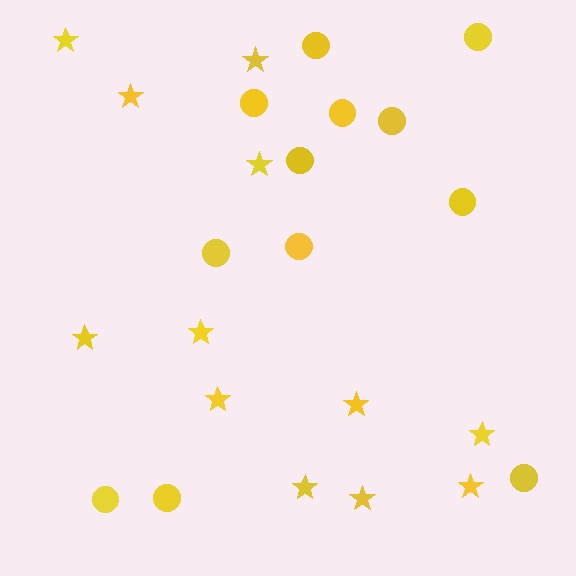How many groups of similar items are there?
There are 2 groups: one group of circles (12) and one group of stars (12).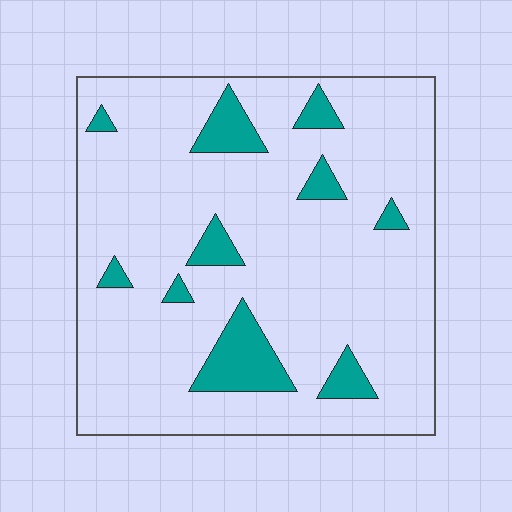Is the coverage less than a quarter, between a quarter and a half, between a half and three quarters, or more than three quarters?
Less than a quarter.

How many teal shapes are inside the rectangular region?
10.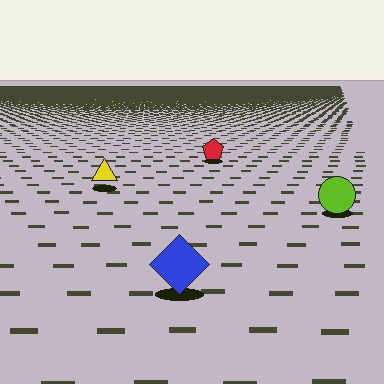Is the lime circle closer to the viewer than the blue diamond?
No. The blue diamond is closer — you can tell from the texture gradient: the ground texture is coarser near it.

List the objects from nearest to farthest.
From nearest to farthest: the blue diamond, the lime circle, the yellow triangle, the red pentagon.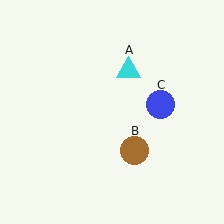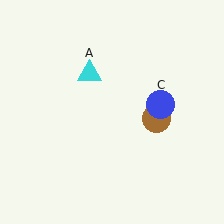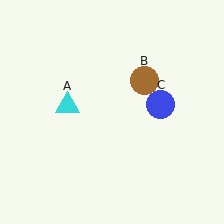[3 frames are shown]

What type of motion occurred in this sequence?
The cyan triangle (object A), brown circle (object B) rotated counterclockwise around the center of the scene.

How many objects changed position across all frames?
2 objects changed position: cyan triangle (object A), brown circle (object B).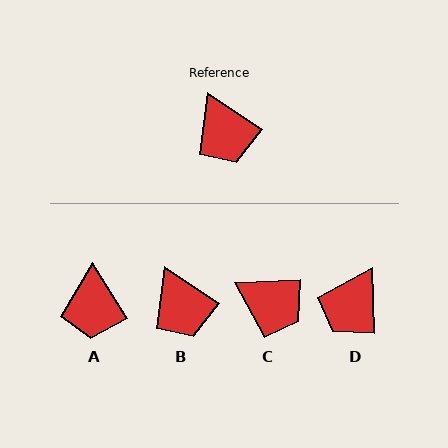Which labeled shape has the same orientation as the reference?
B.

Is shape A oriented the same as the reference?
No, it is off by about 24 degrees.